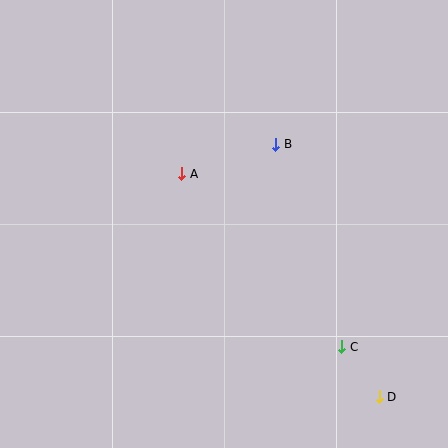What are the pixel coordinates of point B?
Point B is at (276, 144).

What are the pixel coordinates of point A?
Point A is at (182, 174).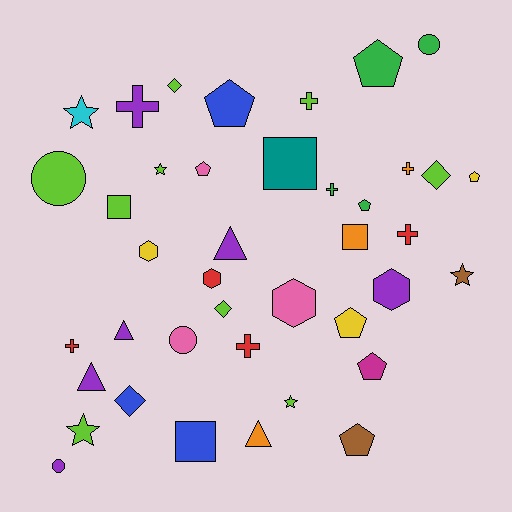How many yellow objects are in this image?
There are 3 yellow objects.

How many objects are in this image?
There are 40 objects.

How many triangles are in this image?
There are 4 triangles.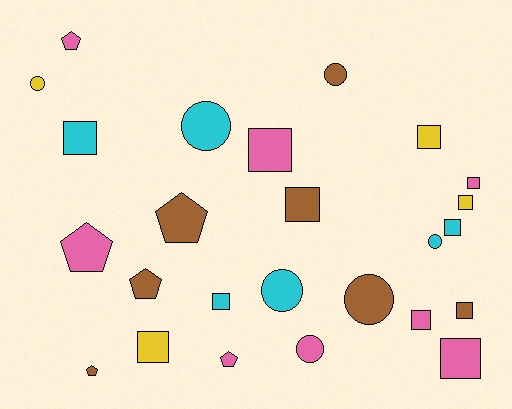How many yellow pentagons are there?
There are no yellow pentagons.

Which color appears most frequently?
Pink, with 8 objects.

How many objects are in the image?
There are 25 objects.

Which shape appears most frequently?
Square, with 12 objects.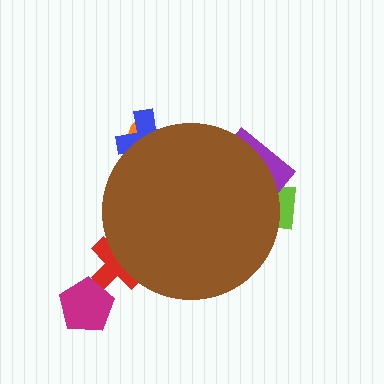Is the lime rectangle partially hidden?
Yes, the lime rectangle is partially hidden behind the brown circle.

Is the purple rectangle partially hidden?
Yes, the purple rectangle is partially hidden behind the brown circle.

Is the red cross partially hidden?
Yes, the red cross is partially hidden behind the brown circle.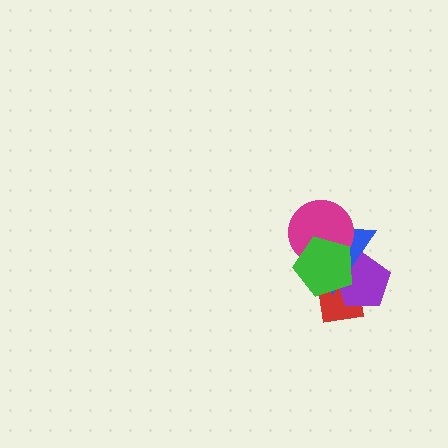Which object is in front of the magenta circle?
The green pentagon is in front of the magenta circle.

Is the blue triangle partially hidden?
Yes, it is partially covered by another shape.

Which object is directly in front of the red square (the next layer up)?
The purple pentagon is directly in front of the red square.